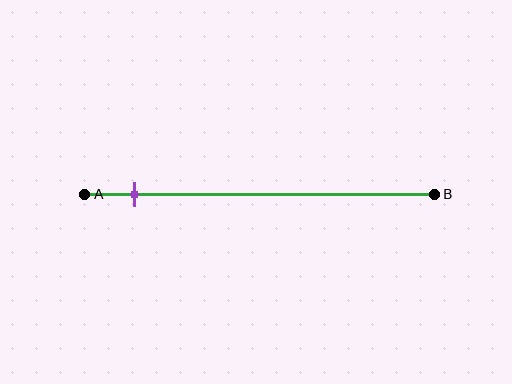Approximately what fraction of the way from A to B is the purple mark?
The purple mark is approximately 15% of the way from A to B.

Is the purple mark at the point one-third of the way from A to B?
No, the mark is at about 15% from A, not at the 33% one-third point.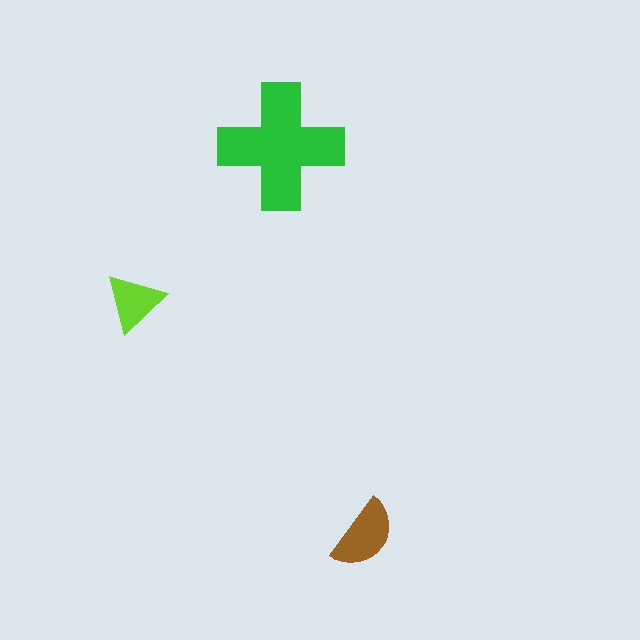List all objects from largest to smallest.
The green cross, the brown semicircle, the lime triangle.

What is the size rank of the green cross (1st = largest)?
1st.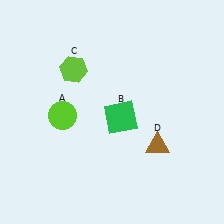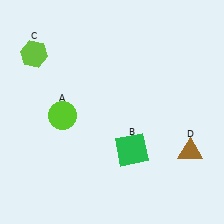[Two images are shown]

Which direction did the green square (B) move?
The green square (B) moved down.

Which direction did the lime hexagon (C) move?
The lime hexagon (C) moved left.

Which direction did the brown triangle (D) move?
The brown triangle (D) moved right.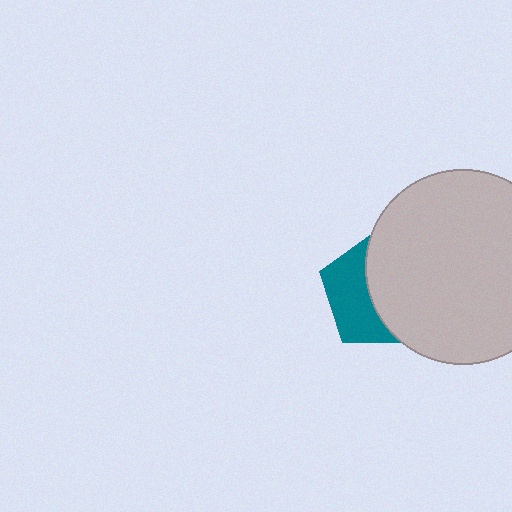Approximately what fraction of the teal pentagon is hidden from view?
Roughly 57% of the teal pentagon is hidden behind the light gray circle.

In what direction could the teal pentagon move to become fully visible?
The teal pentagon could move left. That would shift it out from behind the light gray circle entirely.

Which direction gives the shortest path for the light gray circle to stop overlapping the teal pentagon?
Moving right gives the shortest separation.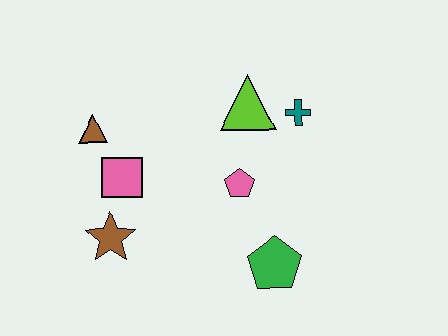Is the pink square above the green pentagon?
Yes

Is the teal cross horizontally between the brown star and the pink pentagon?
No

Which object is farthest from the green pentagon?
The brown triangle is farthest from the green pentagon.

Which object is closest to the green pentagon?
The pink pentagon is closest to the green pentagon.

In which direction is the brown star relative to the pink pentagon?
The brown star is to the left of the pink pentagon.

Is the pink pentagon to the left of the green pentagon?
Yes